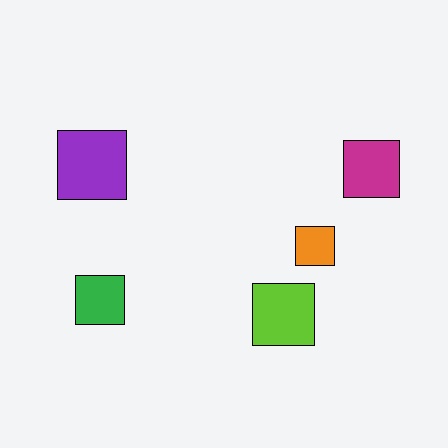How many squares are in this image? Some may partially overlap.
There are 5 squares.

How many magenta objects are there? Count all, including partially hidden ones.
There is 1 magenta object.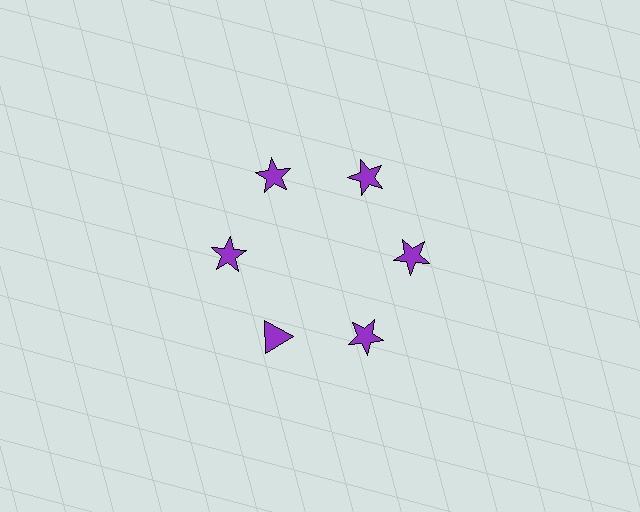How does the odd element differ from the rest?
It has a different shape: triangle instead of star.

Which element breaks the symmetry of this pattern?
The purple triangle at roughly the 7 o'clock position breaks the symmetry. All other shapes are purple stars.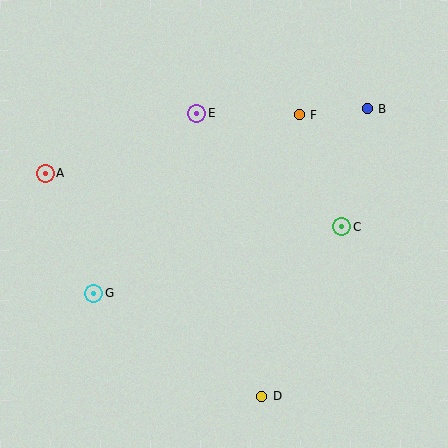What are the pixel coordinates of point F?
Point F is at (299, 115).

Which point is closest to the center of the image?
Point E at (197, 113) is closest to the center.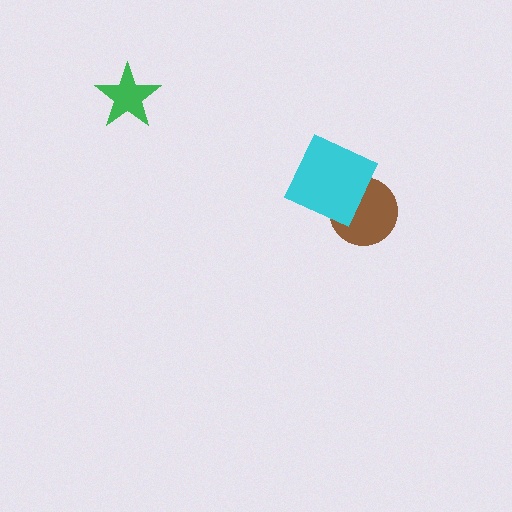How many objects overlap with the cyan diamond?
1 object overlaps with the cyan diamond.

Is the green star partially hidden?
No, no other shape covers it.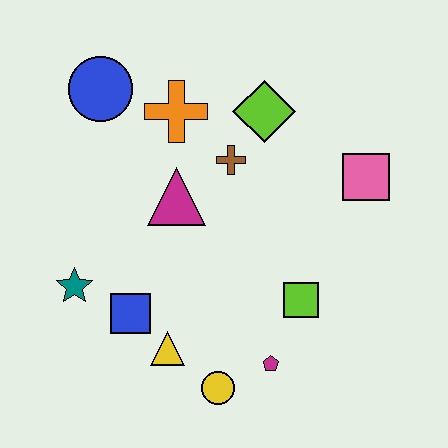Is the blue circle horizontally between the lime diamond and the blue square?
No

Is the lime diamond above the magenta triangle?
Yes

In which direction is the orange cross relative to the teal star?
The orange cross is above the teal star.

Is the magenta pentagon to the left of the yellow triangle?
No